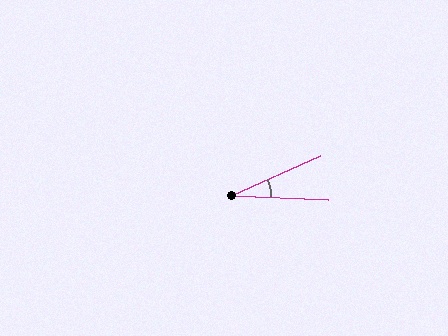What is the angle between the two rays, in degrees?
Approximately 26 degrees.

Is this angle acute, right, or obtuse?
It is acute.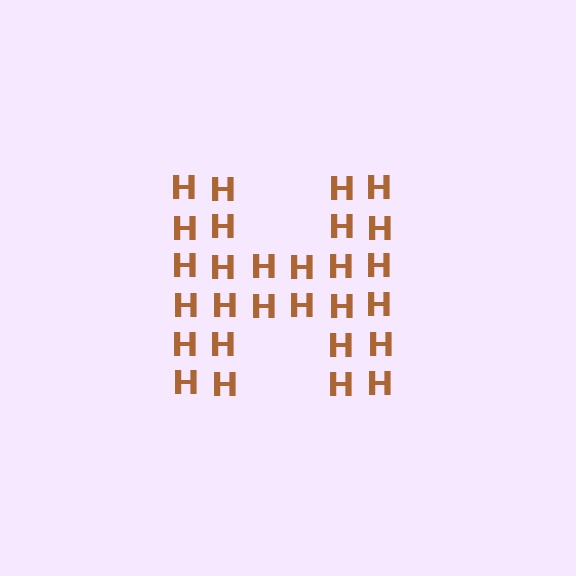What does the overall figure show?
The overall figure shows the letter H.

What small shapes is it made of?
It is made of small letter H's.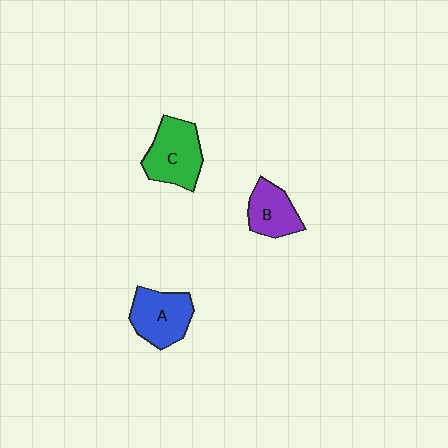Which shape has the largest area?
Shape C (green).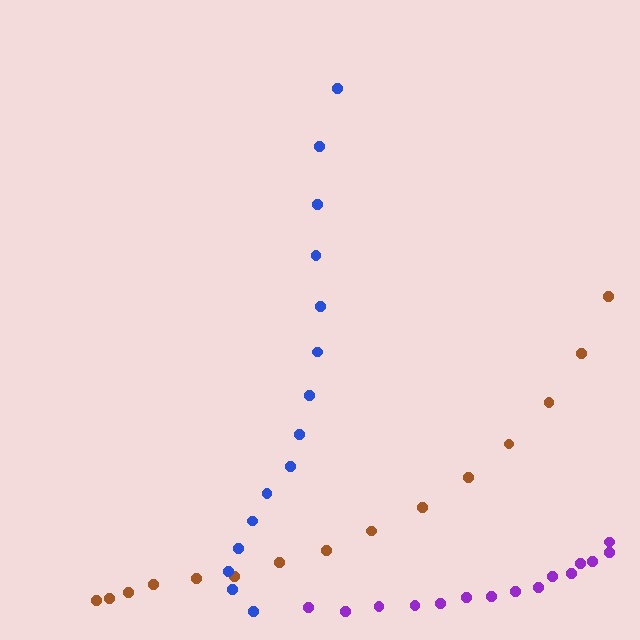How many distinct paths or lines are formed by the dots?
There are 3 distinct paths.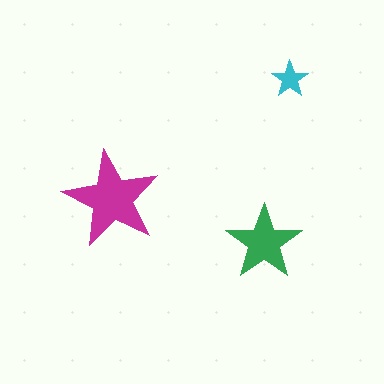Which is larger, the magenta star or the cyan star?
The magenta one.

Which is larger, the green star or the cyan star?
The green one.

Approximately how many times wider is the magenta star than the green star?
About 1.5 times wider.